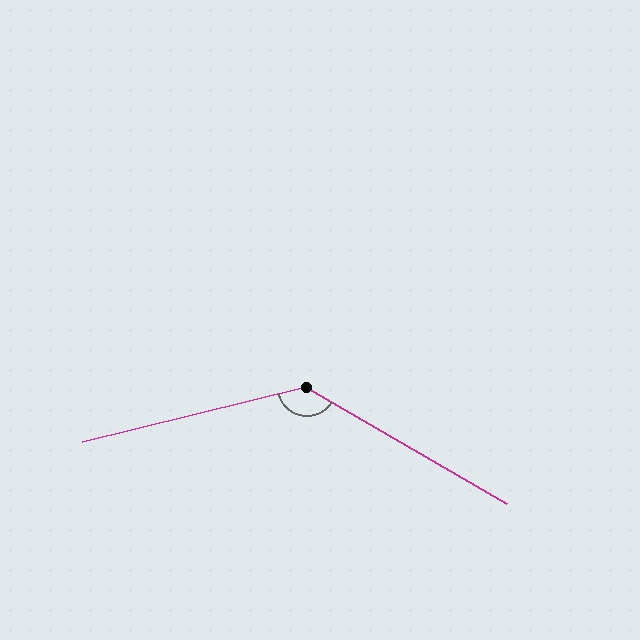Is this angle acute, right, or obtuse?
It is obtuse.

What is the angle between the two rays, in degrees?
Approximately 136 degrees.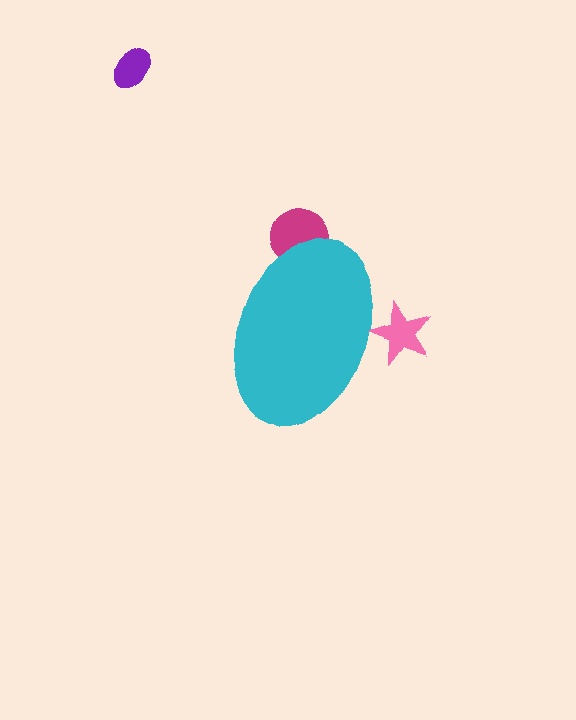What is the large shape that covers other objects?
A cyan ellipse.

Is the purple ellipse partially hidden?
No, the purple ellipse is fully visible.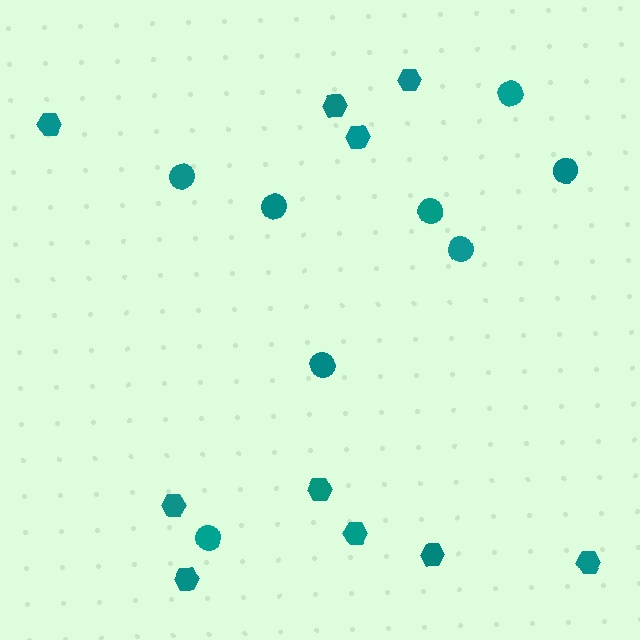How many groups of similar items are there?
There are 2 groups: one group of hexagons (10) and one group of circles (8).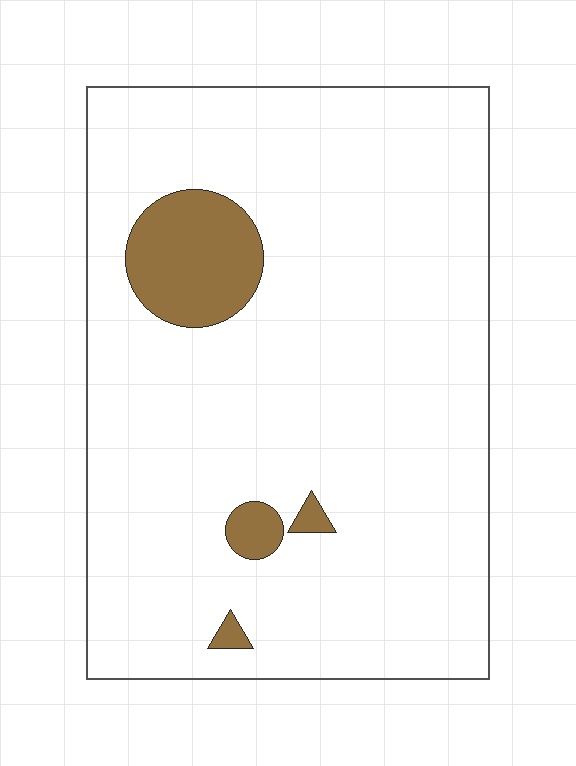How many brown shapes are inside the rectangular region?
4.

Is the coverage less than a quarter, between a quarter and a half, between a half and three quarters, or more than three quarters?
Less than a quarter.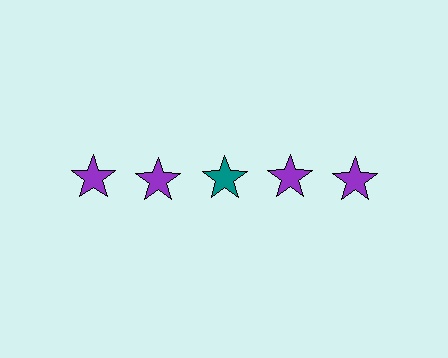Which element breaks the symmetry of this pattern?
The teal star in the top row, center column breaks the symmetry. All other shapes are purple stars.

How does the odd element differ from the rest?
It has a different color: teal instead of purple.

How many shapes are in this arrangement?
There are 5 shapes arranged in a grid pattern.